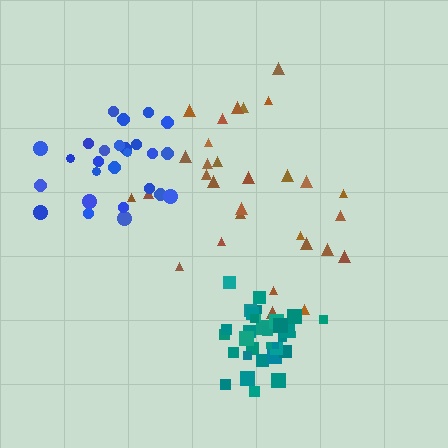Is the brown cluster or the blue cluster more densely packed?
Blue.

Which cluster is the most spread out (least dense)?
Brown.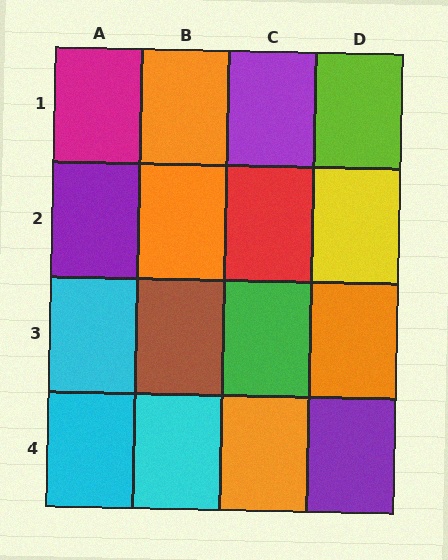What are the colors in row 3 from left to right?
Cyan, brown, green, orange.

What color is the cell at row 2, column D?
Yellow.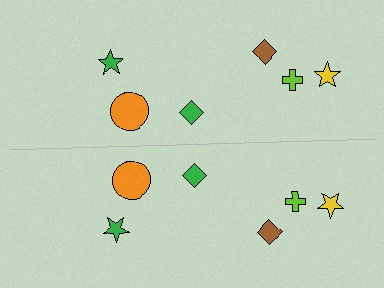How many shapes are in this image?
There are 12 shapes in this image.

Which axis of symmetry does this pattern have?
The pattern has a horizontal axis of symmetry running through the center of the image.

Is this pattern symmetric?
Yes, this pattern has bilateral (reflection) symmetry.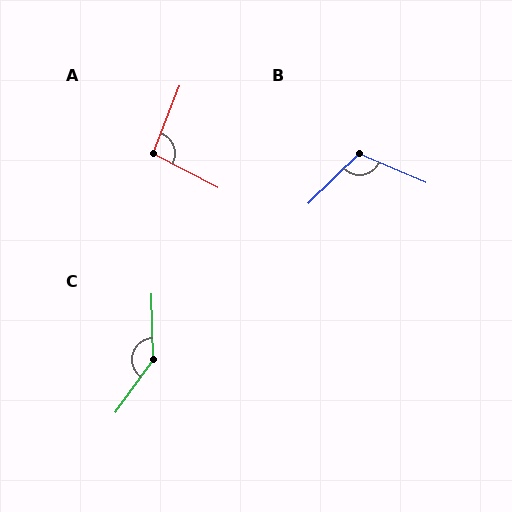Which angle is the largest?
C, at approximately 143 degrees.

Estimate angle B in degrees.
Approximately 113 degrees.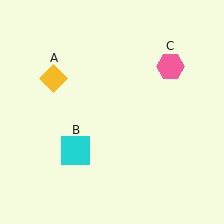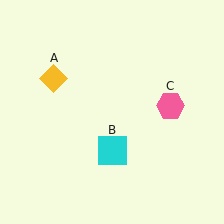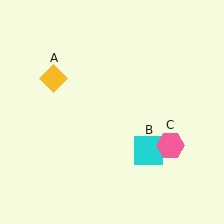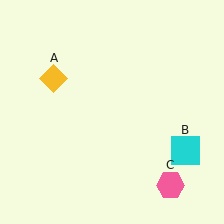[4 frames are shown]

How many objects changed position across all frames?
2 objects changed position: cyan square (object B), pink hexagon (object C).